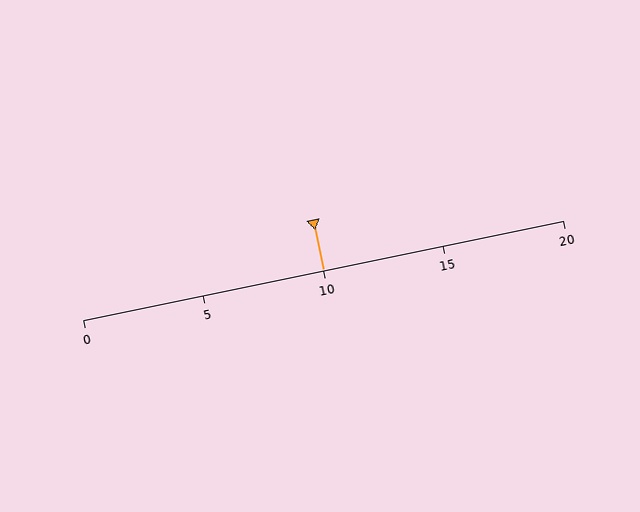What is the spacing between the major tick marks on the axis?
The major ticks are spaced 5 apart.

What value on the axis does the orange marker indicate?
The marker indicates approximately 10.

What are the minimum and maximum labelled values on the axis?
The axis runs from 0 to 20.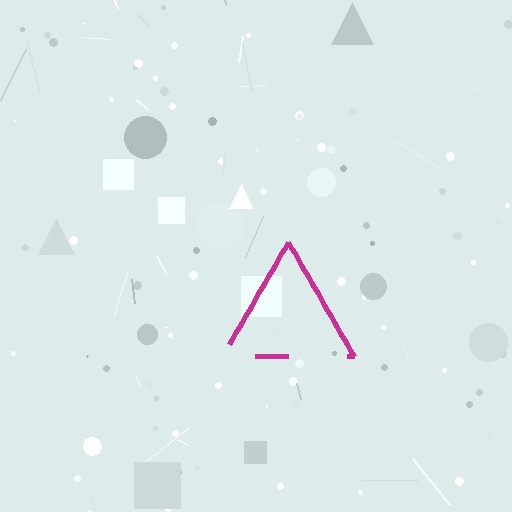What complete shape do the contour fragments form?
The contour fragments form a triangle.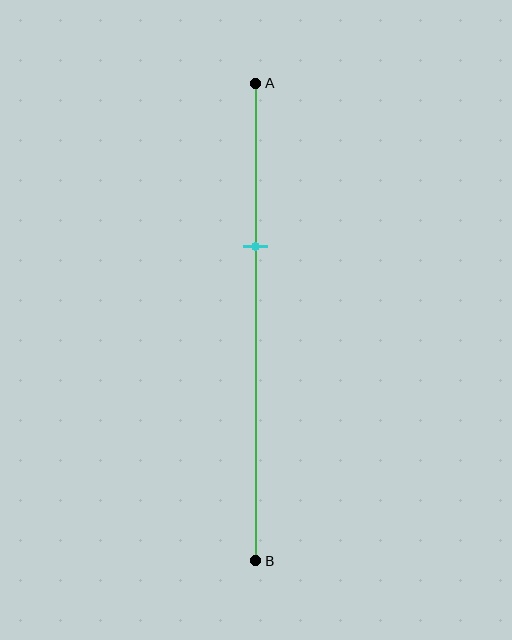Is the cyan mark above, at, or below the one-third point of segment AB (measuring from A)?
The cyan mark is approximately at the one-third point of segment AB.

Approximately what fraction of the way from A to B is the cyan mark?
The cyan mark is approximately 35% of the way from A to B.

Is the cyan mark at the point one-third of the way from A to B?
Yes, the mark is approximately at the one-third point.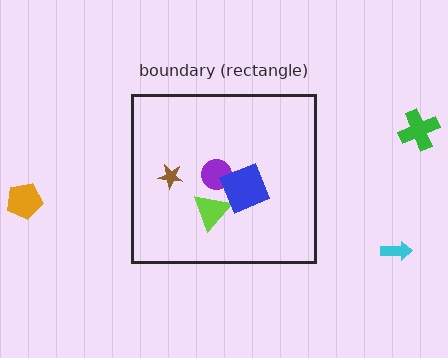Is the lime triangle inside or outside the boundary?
Inside.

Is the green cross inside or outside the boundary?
Outside.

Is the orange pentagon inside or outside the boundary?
Outside.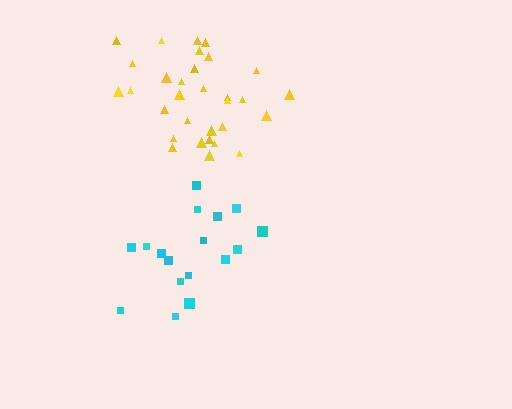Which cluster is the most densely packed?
Yellow.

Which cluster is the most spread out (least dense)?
Cyan.